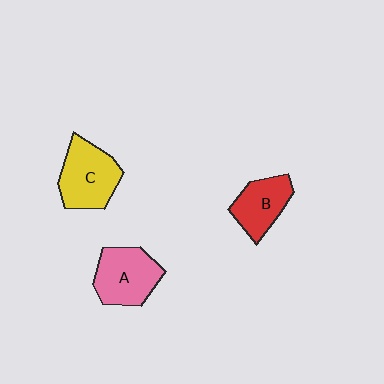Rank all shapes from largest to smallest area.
From largest to smallest: C (yellow), A (pink), B (red).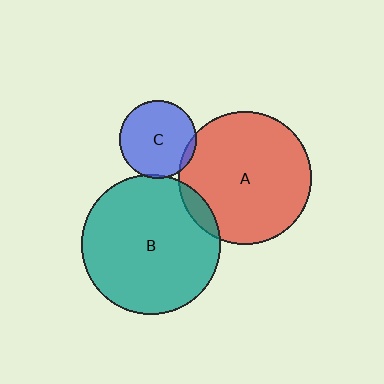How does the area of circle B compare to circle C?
Approximately 3.3 times.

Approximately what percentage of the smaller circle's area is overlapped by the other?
Approximately 5%.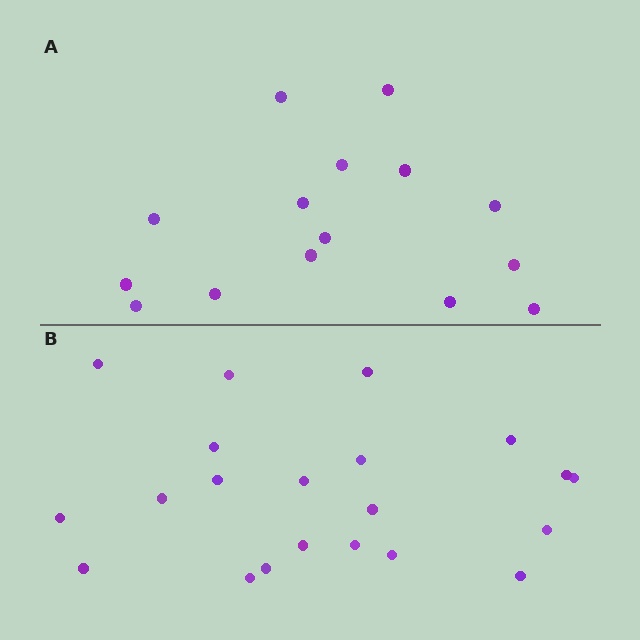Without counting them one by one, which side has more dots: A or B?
Region B (the bottom region) has more dots.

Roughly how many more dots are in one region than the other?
Region B has about 6 more dots than region A.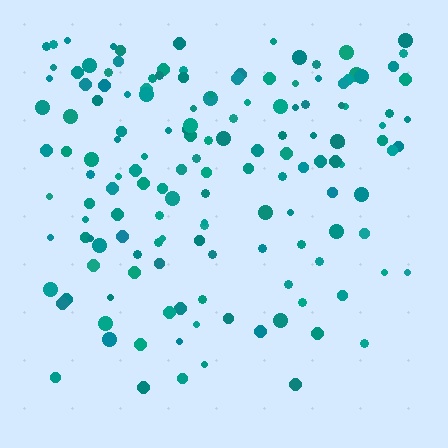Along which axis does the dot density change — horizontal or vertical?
Vertical.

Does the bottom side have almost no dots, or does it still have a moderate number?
Still a moderate number, just noticeably fewer than the top.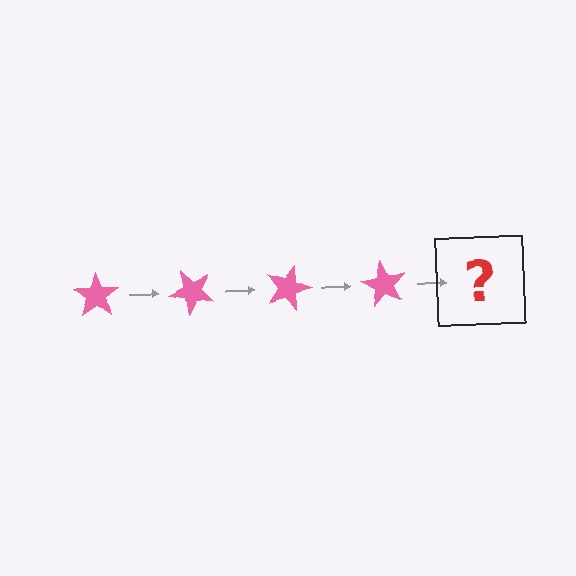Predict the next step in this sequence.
The next step is a pink star rotated 180 degrees.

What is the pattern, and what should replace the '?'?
The pattern is that the star rotates 45 degrees each step. The '?' should be a pink star rotated 180 degrees.